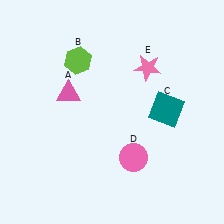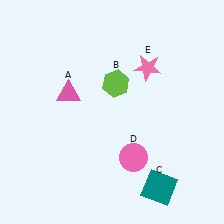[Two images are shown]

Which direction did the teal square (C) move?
The teal square (C) moved down.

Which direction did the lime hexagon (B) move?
The lime hexagon (B) moved right.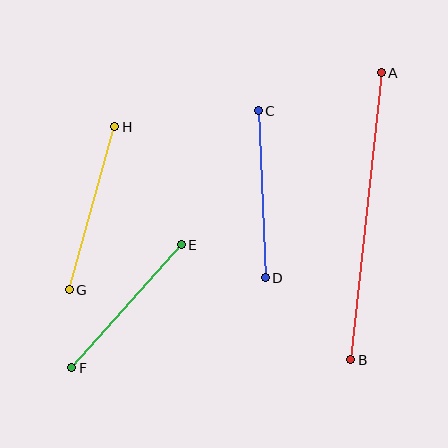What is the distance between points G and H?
The distance is approximately 169 pixels.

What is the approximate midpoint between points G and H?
The midpoint is at approximately (92, 208) pixels.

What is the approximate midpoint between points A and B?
The midpoint is at approximately (366, 216) pixels.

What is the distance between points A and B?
The distance is approximately 289 pixels.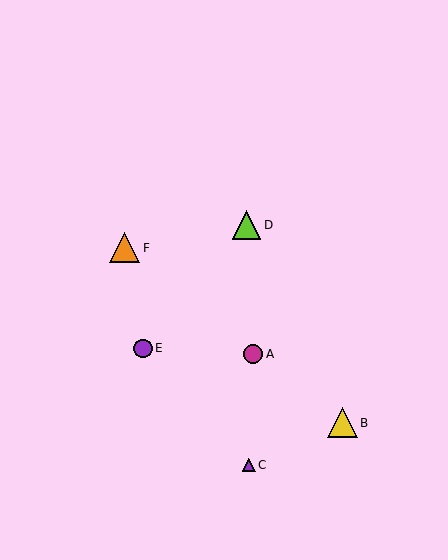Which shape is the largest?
The orange triangle (labeled F) is the largest.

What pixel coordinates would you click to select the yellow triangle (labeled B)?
Click at (342, 423) to select the yellow triangle B.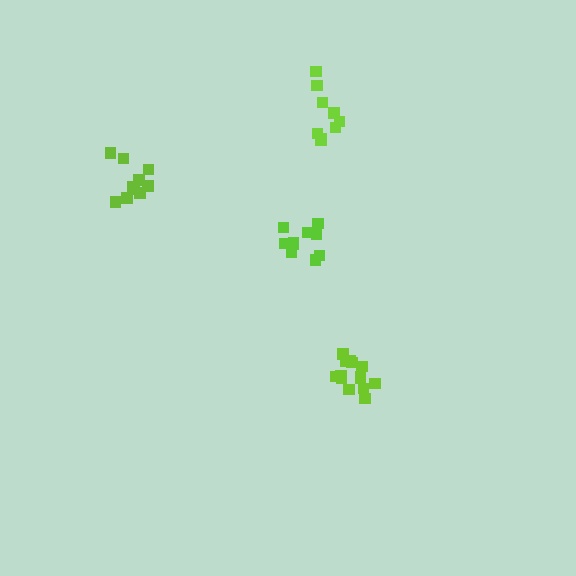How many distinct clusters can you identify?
There are 4 distinct clusters.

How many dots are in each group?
Group 1: 14 dots, Group 2: 10 dots, Group 3: 10 dots, Group 4: 9 dots (43 total).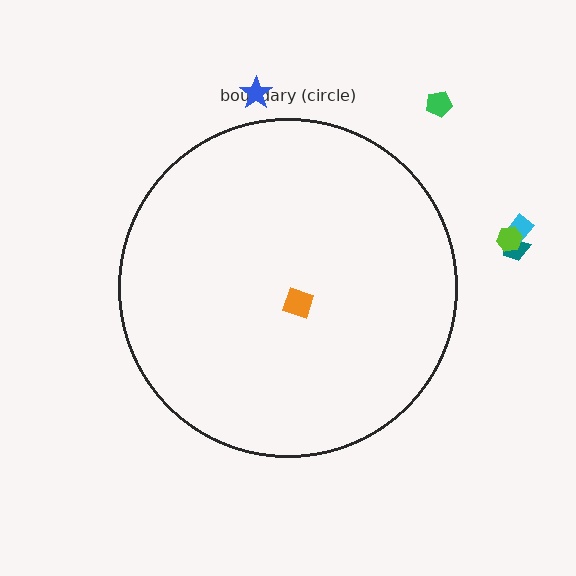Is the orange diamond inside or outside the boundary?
Inside.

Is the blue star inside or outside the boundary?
Outside.